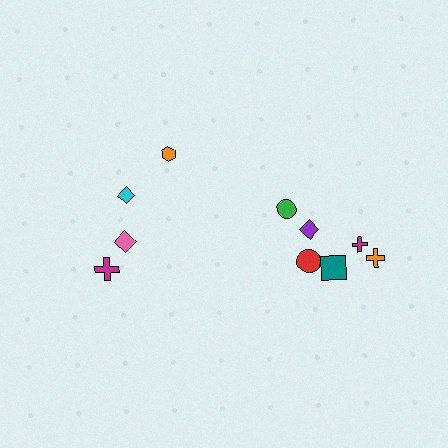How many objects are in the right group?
There are 6 objects.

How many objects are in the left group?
There are 4 objects.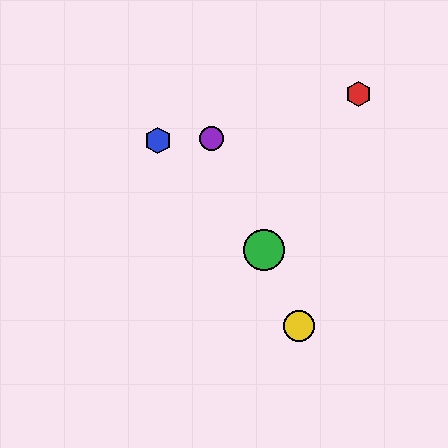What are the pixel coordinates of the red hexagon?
The red hexagon is at (358, 94).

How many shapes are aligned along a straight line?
3 shapes (the green circle, the yellow circle, the purple circle) are aligned along a straight line.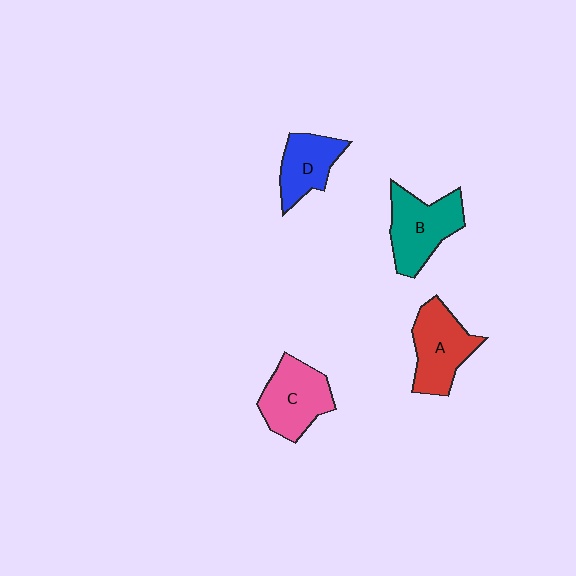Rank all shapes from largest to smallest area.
From largest to smallest: B (teal), A (red), C (pink), D (blue).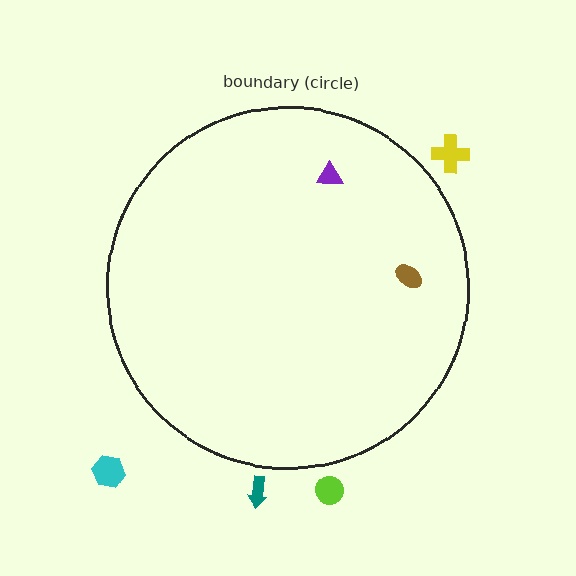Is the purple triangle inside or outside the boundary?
Inside.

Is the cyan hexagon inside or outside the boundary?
Outside.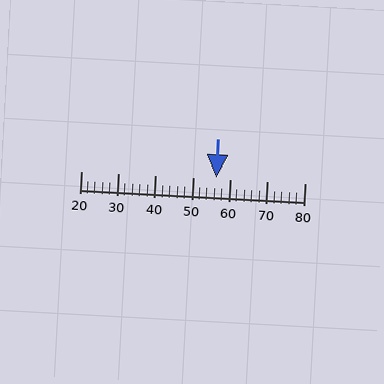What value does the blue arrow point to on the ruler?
The blue arrow points to approximately 56.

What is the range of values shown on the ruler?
The ruler shows values from 20 to 80.